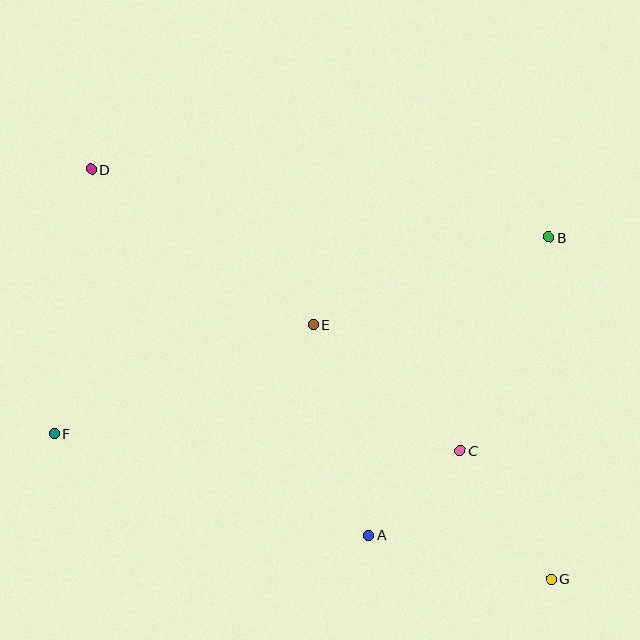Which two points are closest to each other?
Points A and C are closest to each other.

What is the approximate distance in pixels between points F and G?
The distance between F and G is approximately 518 pixels.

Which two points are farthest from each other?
Points D and G are farthest from each other.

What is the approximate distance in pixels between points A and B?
The distance between A and B is approximately 348 pixels.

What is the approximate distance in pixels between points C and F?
The distance between C and F is approximately 407 pixels.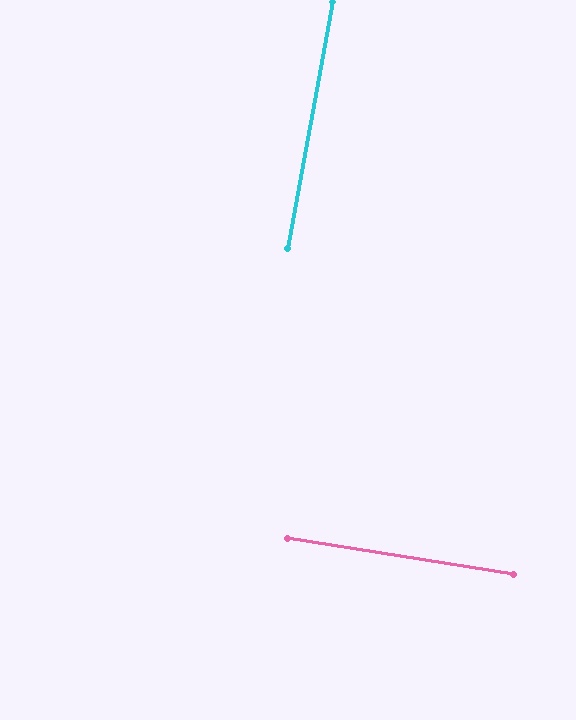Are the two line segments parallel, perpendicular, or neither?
Perpendicular — they meet at approximately 89°.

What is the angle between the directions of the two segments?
Approximately 89 degrees.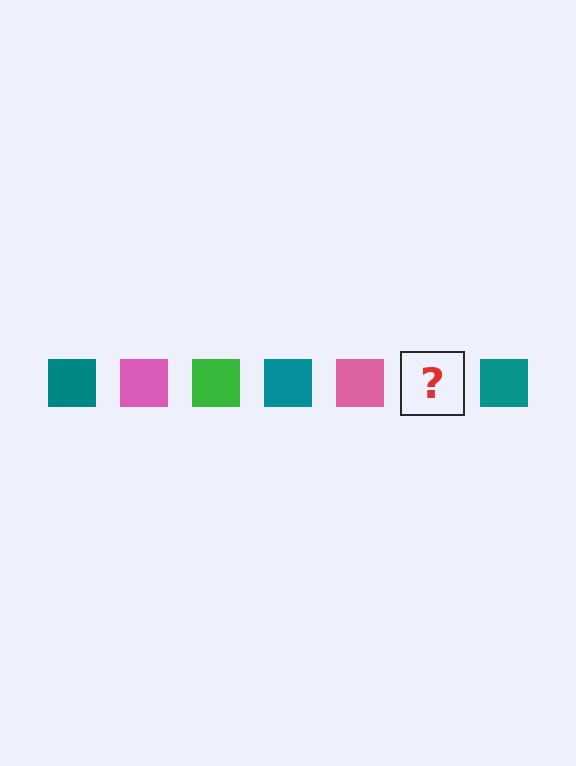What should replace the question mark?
The question mark should be replaced with a green square.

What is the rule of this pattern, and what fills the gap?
The rule is that the pattern cycles through teal, pink, green squares. The gap should be filled with a green square.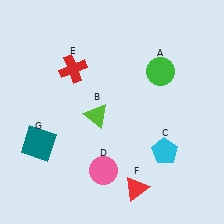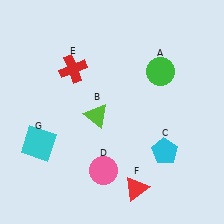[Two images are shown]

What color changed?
The square (G) changed from teal in Image 1 to cyan in Image 2.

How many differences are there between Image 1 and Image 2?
There is 1 difference between the two images.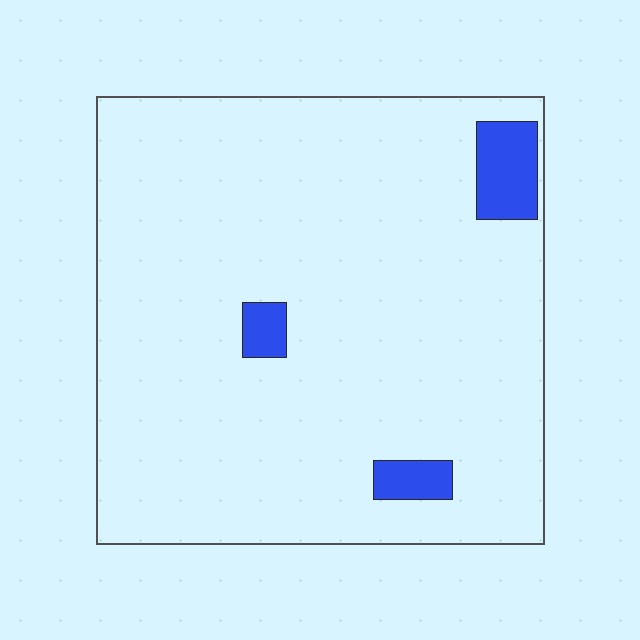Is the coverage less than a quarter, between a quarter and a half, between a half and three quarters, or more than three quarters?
Less than a quarter.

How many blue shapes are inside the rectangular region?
3.